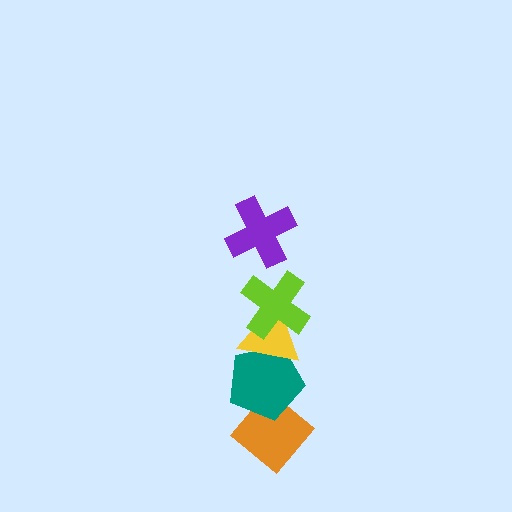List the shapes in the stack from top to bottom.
From top to bottom: the purple cross, the lime cross, the yellow triangle, the teal pentagon, the orange diamond.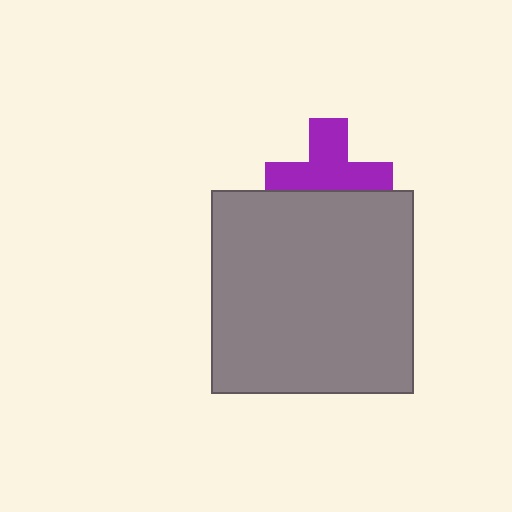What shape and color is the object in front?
The object in front is a gray square.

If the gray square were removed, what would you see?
You would see the complete purple cross.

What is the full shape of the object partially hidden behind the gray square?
The partially hidden object is a purple cross.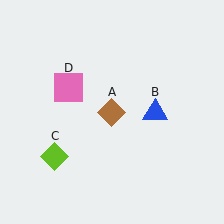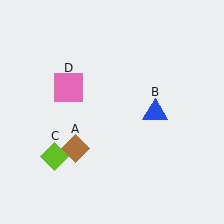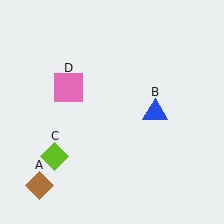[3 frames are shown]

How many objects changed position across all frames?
1 object changed position: brown diamond (object A).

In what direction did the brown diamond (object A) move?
The brown diamond (object A) moved down and to the left.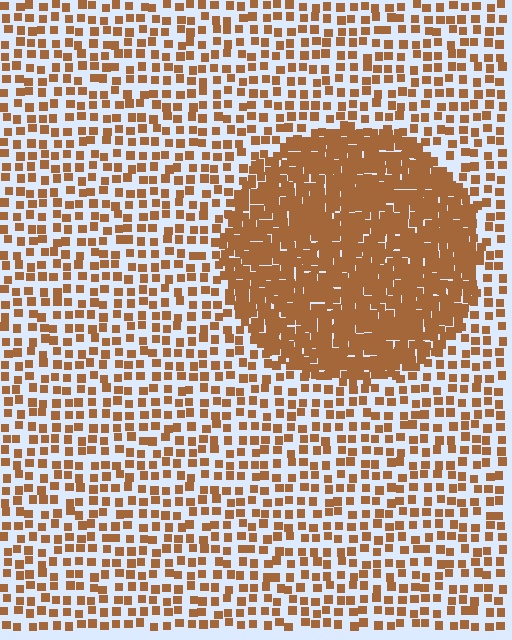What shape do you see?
I see a circle.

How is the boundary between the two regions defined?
The boundary is defined by a change in element density (approximately 2.7x ratio). All elements are the same color, size, and shape.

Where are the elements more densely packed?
The elements are more densely packed inside the circle boundary.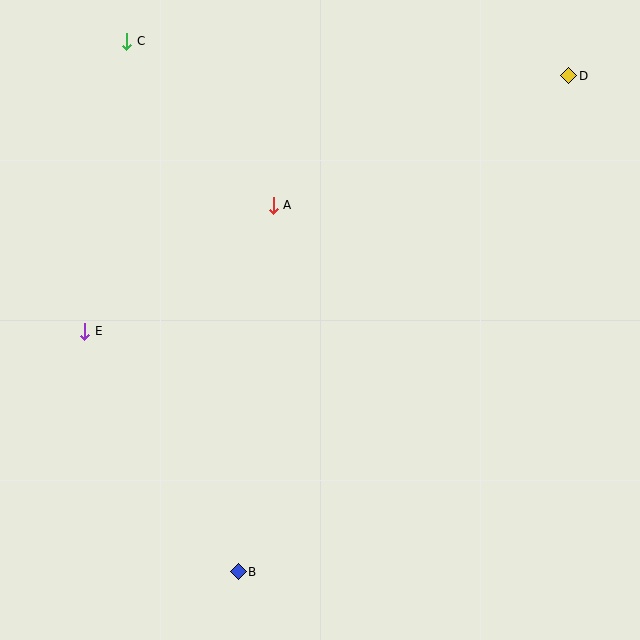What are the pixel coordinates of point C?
Point C is at (127, 41).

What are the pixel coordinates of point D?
Point D is at (569, 76).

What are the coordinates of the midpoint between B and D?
The midpoint between B and D is at (404, 324).